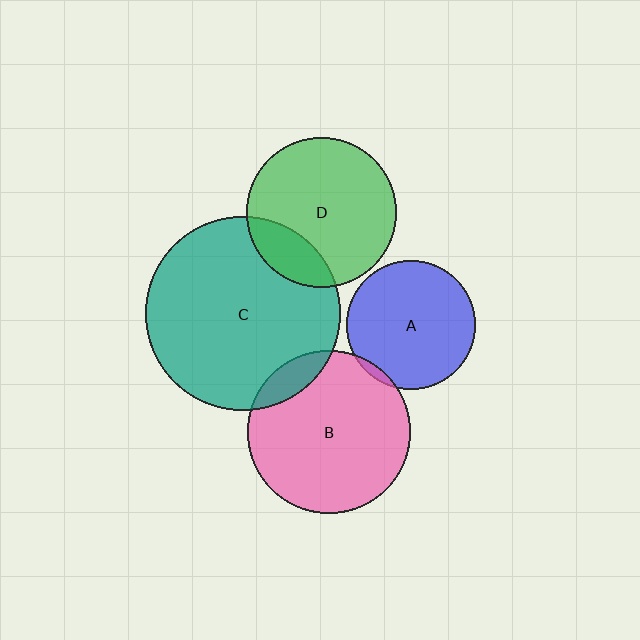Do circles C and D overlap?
Yes.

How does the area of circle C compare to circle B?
Approximately 1.4 times.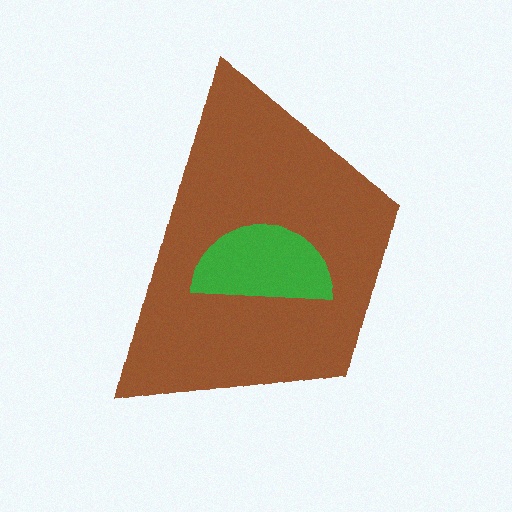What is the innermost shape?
The green semicircle.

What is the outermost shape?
The brown trapezoid.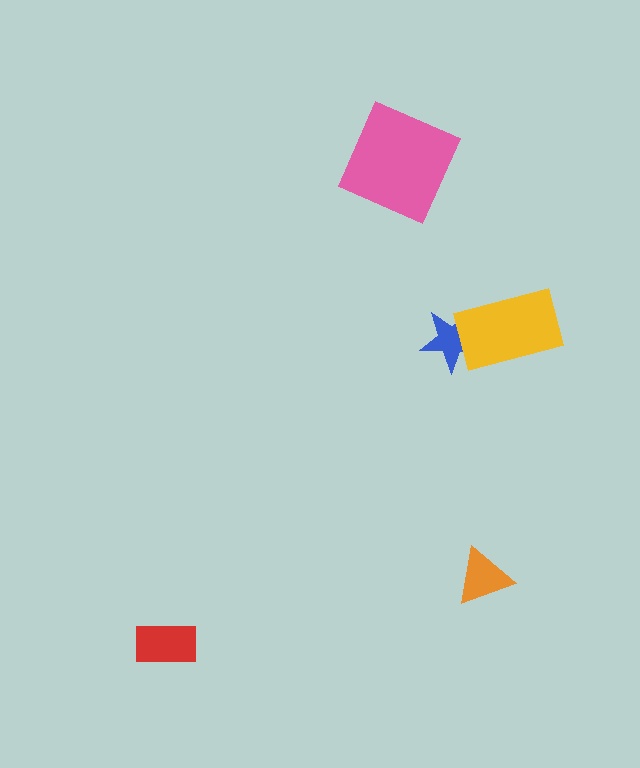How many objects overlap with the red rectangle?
0 objects overlap with the red rectangle.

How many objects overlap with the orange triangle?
0 objects overlap with the orange triangle.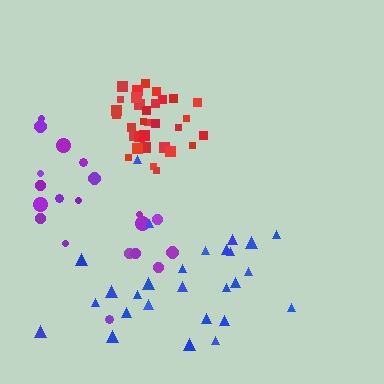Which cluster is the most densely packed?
Red.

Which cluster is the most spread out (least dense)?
Purple.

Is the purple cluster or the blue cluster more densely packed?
Blue.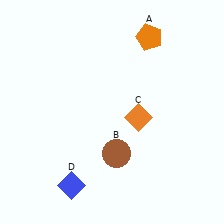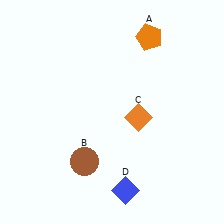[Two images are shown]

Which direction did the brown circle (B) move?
The brown circle (B) moved left.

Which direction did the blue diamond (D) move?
The blue diamond (D) moved right.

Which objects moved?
The objects that moved are: the brown circle (B), the blue diamond (D).